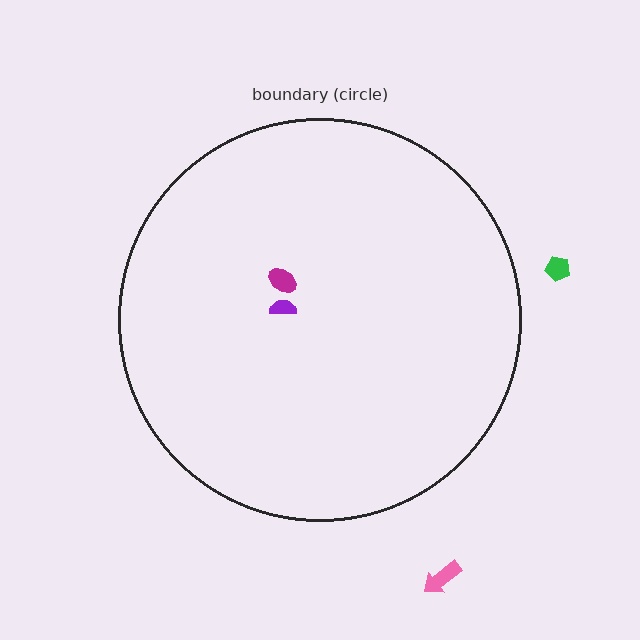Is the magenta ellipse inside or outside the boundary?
Inside.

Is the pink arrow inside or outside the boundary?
Outside.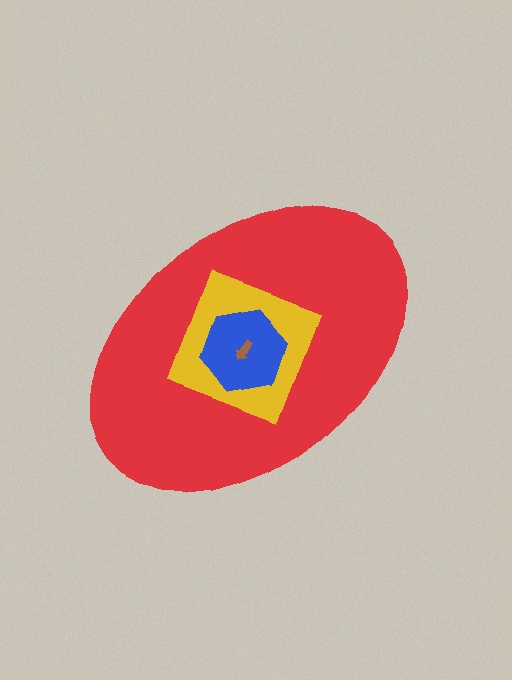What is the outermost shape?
The red ellipse.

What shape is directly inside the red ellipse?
The yellow diamond.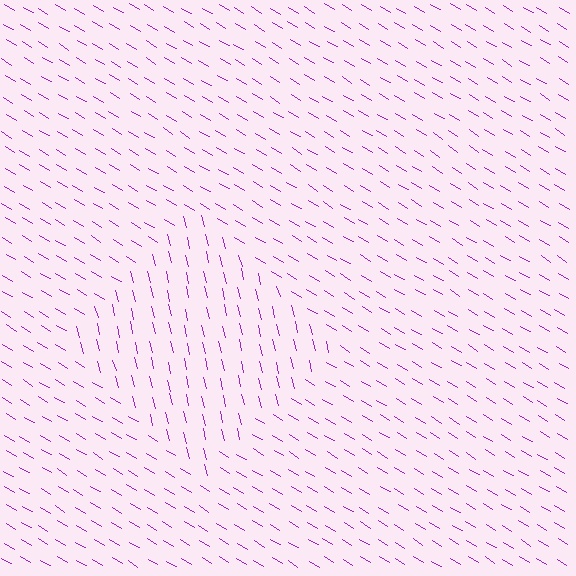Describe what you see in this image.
The image is filled with small purple line segments. A diamond region in the image has lines oriented differently from the surrounding lines, creating a visible texture boundary.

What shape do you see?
I see a diamond.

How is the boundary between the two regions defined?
The boundary is defined purely by a change in line orientation (approximately 45 degrees difference). All lines are the same color and thickness.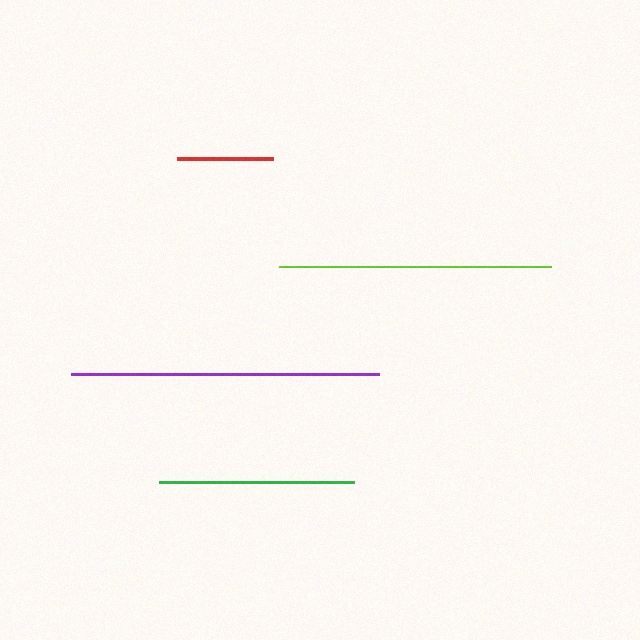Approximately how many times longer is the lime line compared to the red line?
The lime line is approximately 2.8 times the length of the red line.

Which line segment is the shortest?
The red line is the shortest at approximately 96 pixels.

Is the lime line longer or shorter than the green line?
The lime line is longer than the green line.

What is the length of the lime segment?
The lime segment is approximately 272 pixels long.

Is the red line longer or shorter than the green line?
The green line is longer than the red line.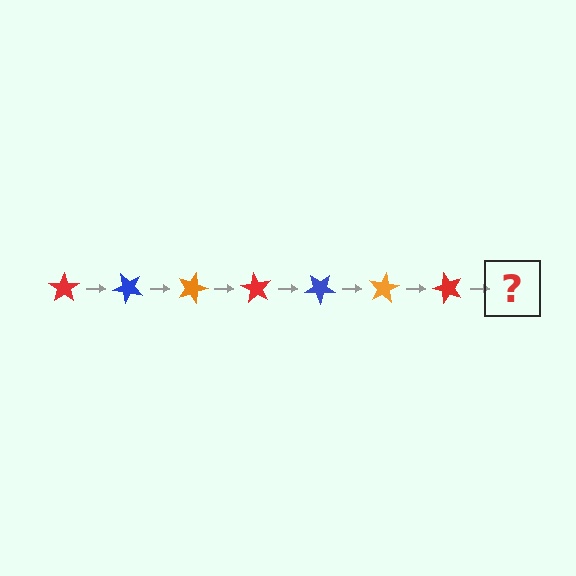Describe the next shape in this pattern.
It should be a blue star, rotated 315 degrees from the start.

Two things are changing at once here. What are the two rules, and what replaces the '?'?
The two rules are that it rotates 45 degrees each step and the color cycles through red, blue, and orange. The '?' should be a blue star, rotated 315 degrees from the start.